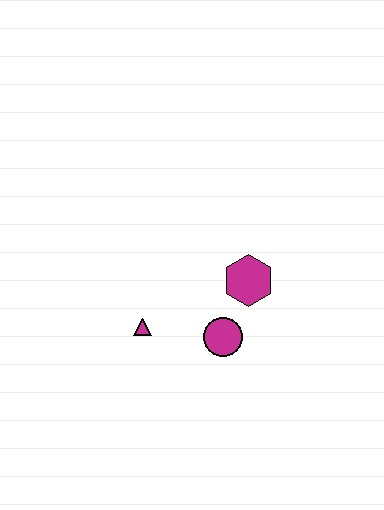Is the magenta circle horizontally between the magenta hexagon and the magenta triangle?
Yes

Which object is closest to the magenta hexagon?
The magenta circle is closest to the magenta hexagon.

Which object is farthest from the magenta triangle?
The magenta hexagon is farthest from the magenta triangle.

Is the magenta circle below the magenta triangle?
Yes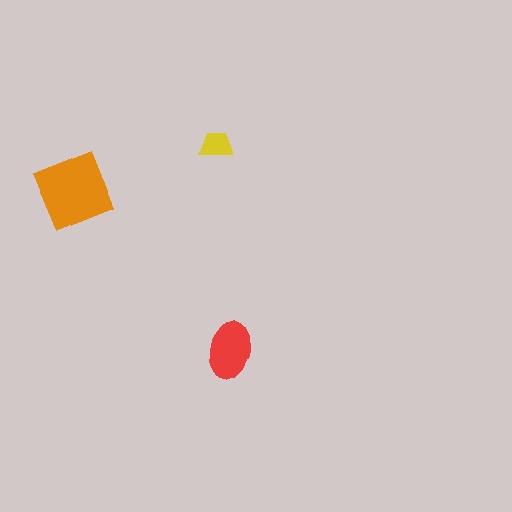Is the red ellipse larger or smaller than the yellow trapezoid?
Larger.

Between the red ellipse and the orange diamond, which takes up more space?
The orange diamond.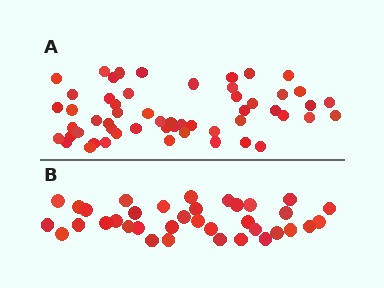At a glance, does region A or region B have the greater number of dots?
Region A (the top region) has more dots.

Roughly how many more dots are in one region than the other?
Region A has approximately 20 more dots than region B.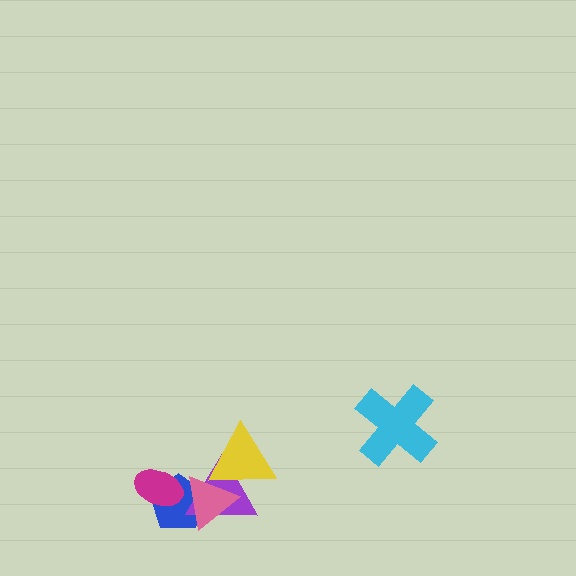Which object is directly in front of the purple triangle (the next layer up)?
The yellow triangle is directly in front of the purple triangle.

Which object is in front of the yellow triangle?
The pink triangle is in front of the yellow triangle.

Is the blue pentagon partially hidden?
Yes, it is partially covered by another shape.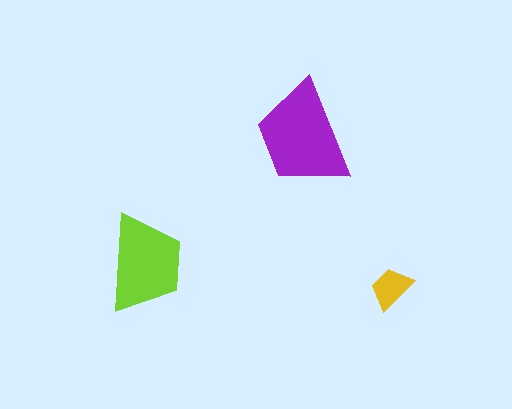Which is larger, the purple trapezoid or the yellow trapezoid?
The purple one.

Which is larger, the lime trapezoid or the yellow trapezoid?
The lime one.